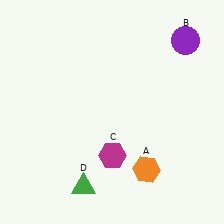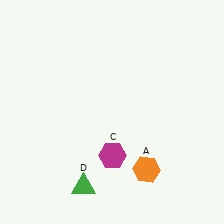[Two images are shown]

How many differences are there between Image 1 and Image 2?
There is 1 difference between the two images.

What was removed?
The purple circle (B) was removed in Image 2.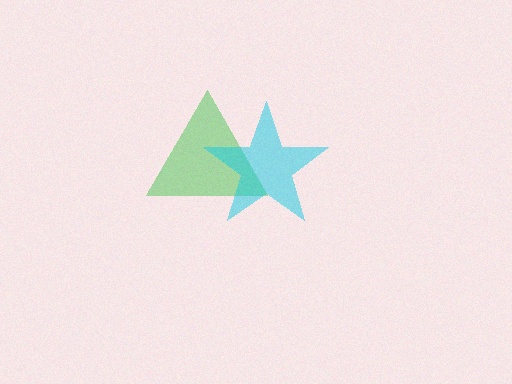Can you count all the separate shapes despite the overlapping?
Yes, there are 2 separate shapes.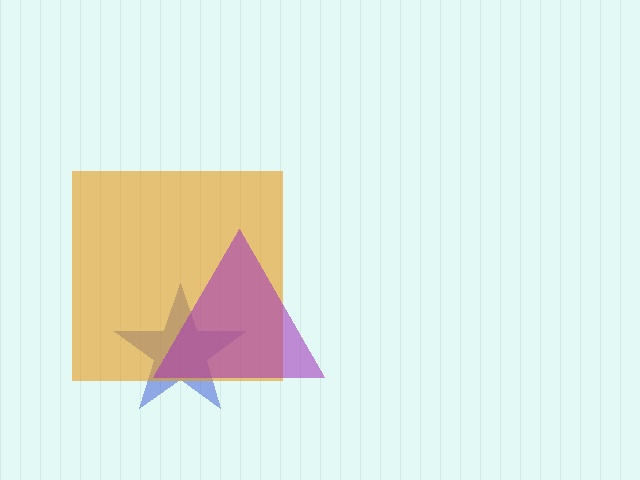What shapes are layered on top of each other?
The layered shapes are: a blue star, an orange square, a purple triangle.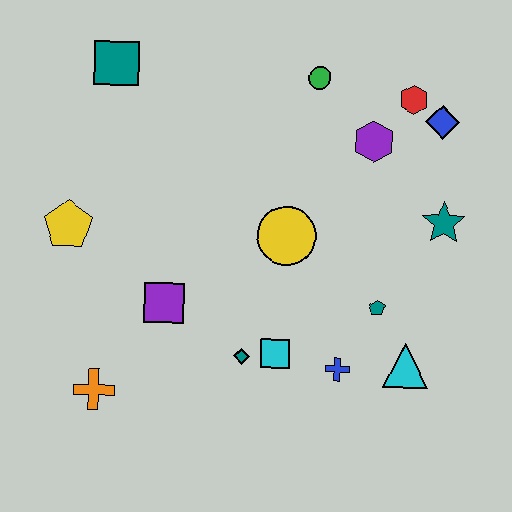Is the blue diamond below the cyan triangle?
No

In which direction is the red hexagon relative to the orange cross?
The red hexagon is to the right of the orange cross.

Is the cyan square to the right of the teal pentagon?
No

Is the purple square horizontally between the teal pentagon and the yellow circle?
No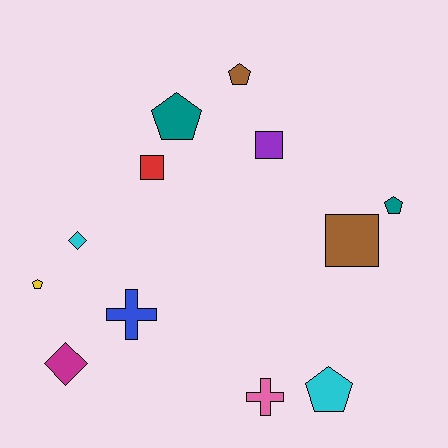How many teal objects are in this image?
There are 2 teal objects.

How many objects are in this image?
There are 12 objects.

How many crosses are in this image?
There are 2 crosses.